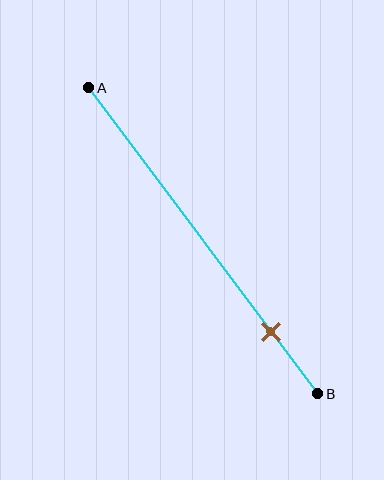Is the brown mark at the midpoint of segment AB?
No, the mark is at about 80% from A, not at the 50% midpoint.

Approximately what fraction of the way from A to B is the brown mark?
The brown mark is approximately 80% of the way from A to B.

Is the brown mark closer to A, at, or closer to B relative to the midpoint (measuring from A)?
The brown mark is closer to point B than the midpoint of segment AB.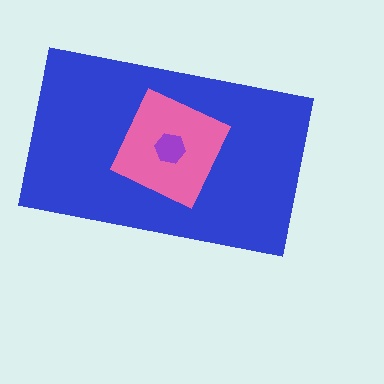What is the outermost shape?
The blue rectangle.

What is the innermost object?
The purple hexagon.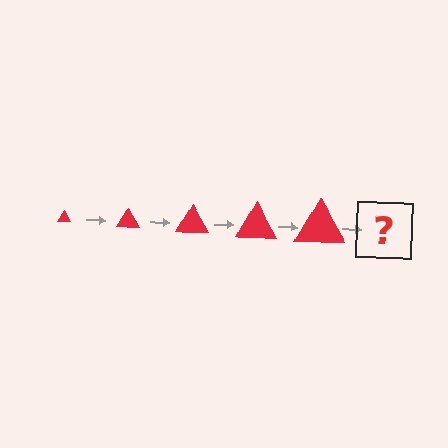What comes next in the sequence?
The next element should be a red triangle, larger than the previous one.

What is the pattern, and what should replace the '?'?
The pattern is that the triangle gets progressively larger each step. The '?' should be a red triangle, larger than the previous one.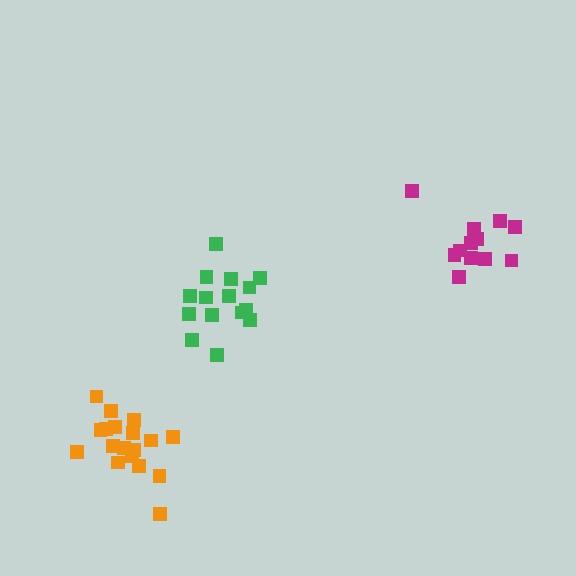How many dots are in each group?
Group 1: 18 dots, Group 2: 15 dots, Group 3: 12 dots (45 total).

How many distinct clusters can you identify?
There are 3 distinct clusters.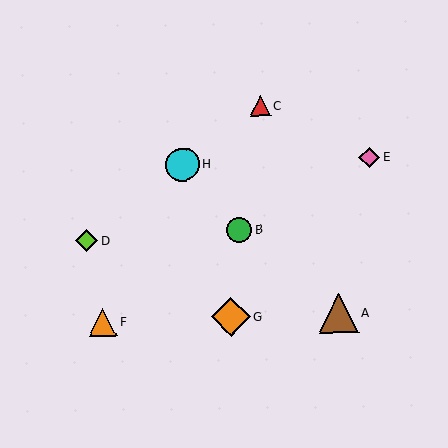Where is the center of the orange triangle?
The center of the orange triangle is at (103, 322).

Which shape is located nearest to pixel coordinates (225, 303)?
The orange diamond (labeled G) at (231, 317) is nearest to that location.